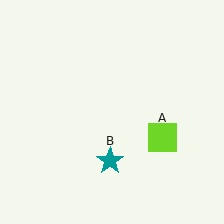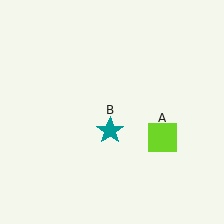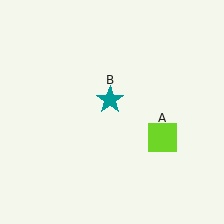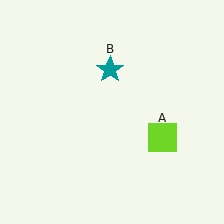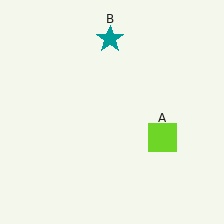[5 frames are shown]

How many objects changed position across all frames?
1 object changed position: teal star (object B).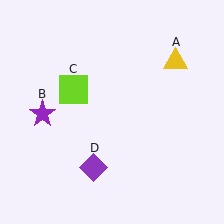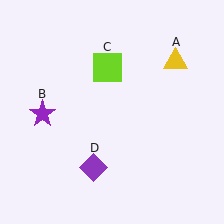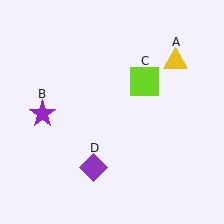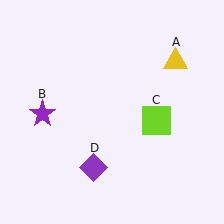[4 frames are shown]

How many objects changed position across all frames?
1 object changed position: lime square (object C).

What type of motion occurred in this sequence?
The lime square (object C) rotated clockwise around the center of the scene.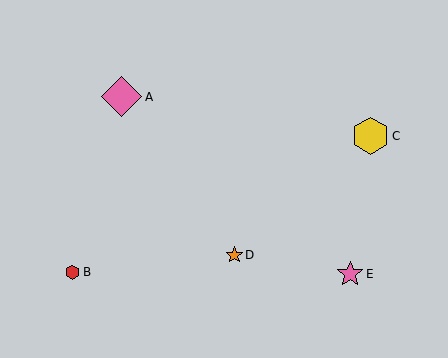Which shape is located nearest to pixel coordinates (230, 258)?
The orange star (labeled D) at (234, 255) is nearest to that location.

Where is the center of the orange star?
The center of the orange star is at (234, 255).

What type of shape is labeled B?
Shape B is a red hexagon.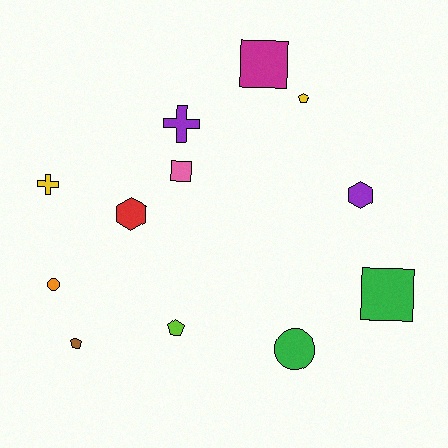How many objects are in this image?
There are 12 objects.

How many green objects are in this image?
There are 2 green objects.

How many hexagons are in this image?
There are 2 hexagons.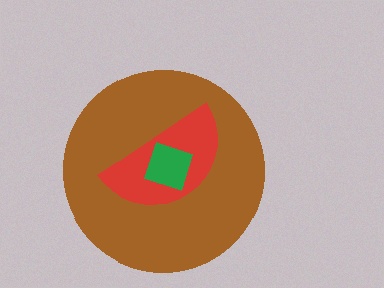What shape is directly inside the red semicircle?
The green square.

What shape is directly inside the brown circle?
The red semicircle.